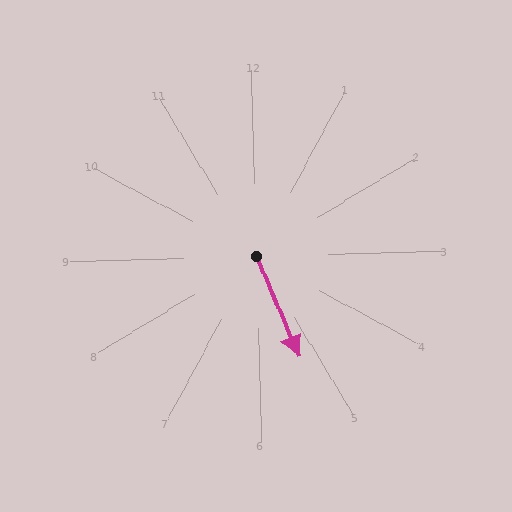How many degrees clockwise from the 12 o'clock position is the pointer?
Approximately 159 degrees.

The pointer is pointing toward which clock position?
Roughly 5 o'clock.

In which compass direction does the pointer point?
South.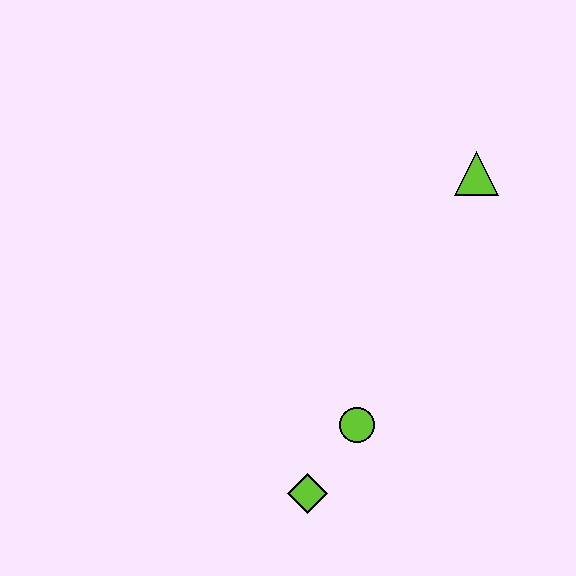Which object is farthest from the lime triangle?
The lime diamond is farthest from the lime triangle.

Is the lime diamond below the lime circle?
Yes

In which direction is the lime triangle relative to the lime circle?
The lime triangle is above the lime circle.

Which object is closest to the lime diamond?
The lime circle is closest to the lime diamond.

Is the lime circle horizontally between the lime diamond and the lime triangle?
Yes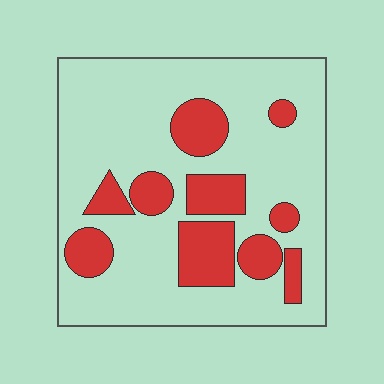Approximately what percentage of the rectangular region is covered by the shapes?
Approximately 25%.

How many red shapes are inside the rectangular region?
10.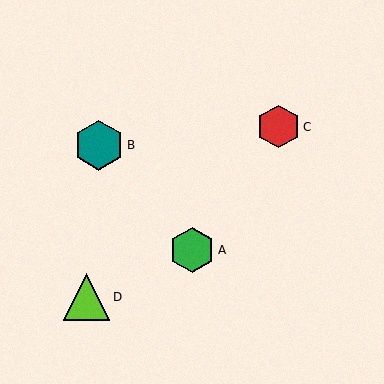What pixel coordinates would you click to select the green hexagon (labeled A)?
Click at (192, 250) to select the green hexagon A.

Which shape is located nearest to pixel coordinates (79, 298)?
The lime triangle (labeled D) at (87, 297) is nearest to that location.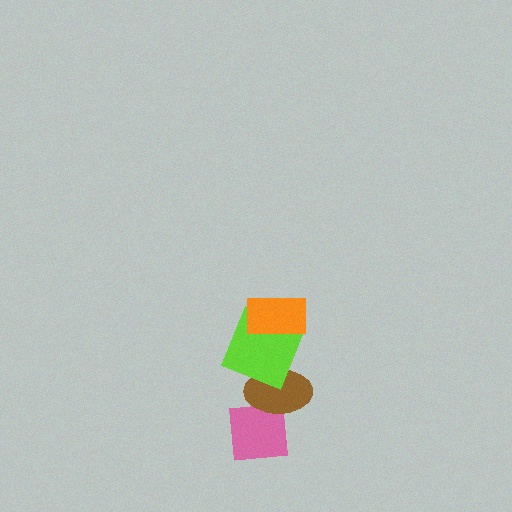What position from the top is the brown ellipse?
The brown ellipse is 3rd from the top.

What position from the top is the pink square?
The pink square is 4th from the top.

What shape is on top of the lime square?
The orange rectangle is on top of the lime square.